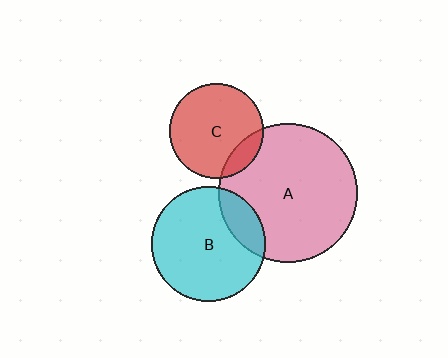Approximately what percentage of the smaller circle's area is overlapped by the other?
Approximately 15%.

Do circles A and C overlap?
Yes.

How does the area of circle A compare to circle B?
Approximately 1.5 times.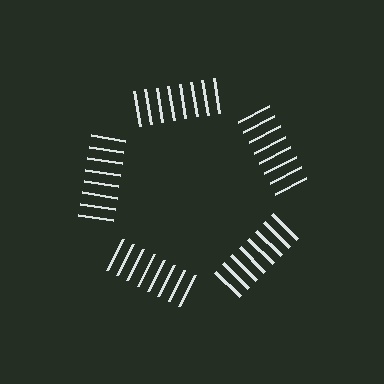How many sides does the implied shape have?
5 sides — the line-ends trace a pentagon.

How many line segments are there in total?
40 — 8 along each of the 5 edges.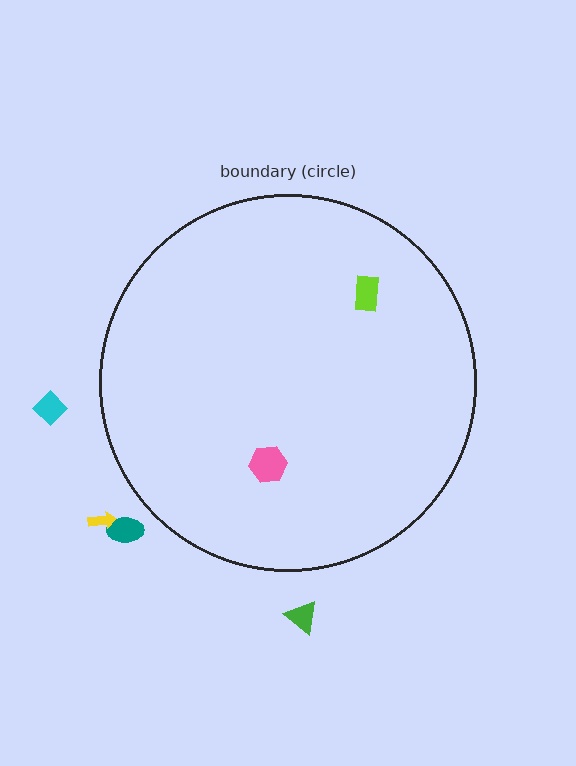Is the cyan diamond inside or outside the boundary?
Outside.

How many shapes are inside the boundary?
2 inside, 4 outside.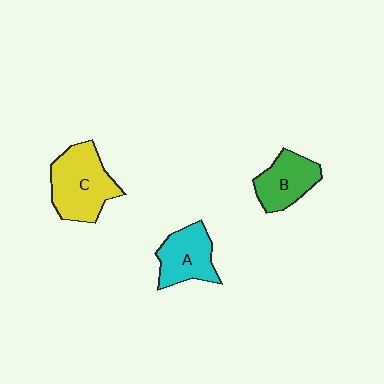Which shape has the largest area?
Shape C (yellow).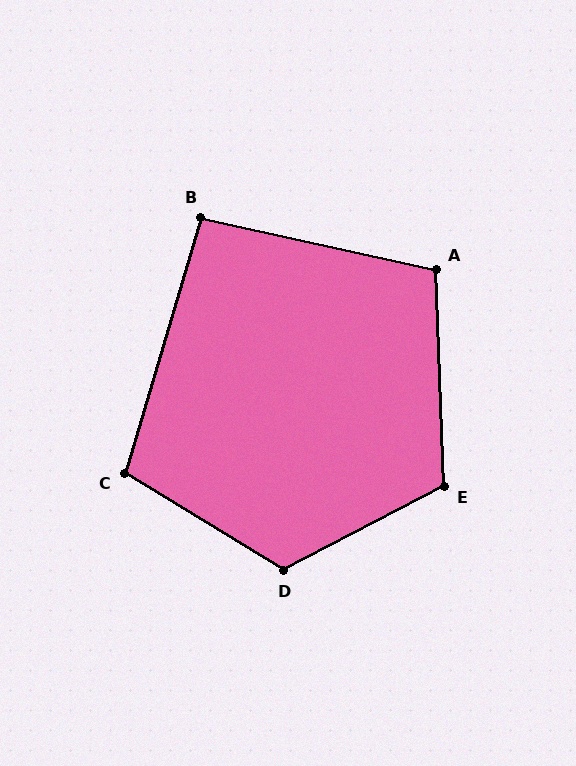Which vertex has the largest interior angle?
D, at approximately 121 degrees.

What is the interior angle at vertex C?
Approximately 104 degrees (obtuse).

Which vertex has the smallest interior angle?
B, at approximately 94 degrees.